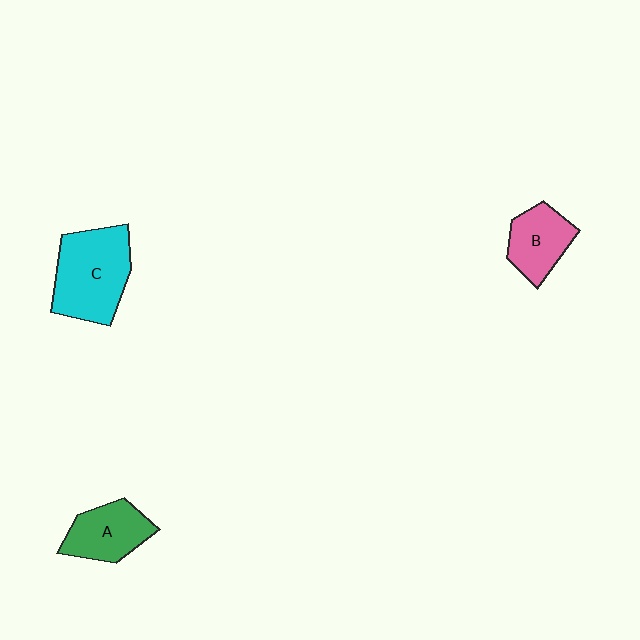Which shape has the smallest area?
Shape B (pink).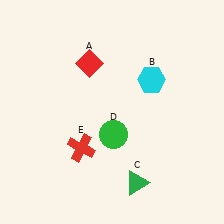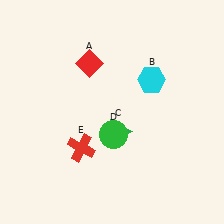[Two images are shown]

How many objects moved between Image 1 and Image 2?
1 object moved between the two images.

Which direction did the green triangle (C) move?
The green triangle (C) moved up.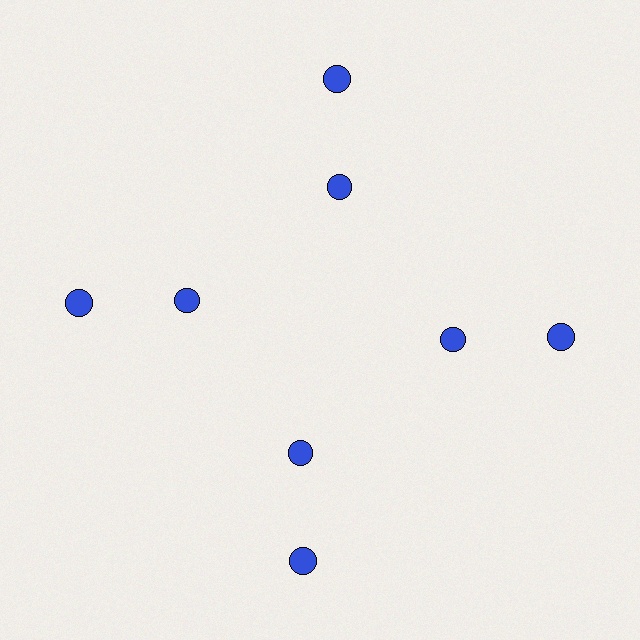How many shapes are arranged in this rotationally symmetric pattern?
There are 8 shapes, arranged in 4 groups of 2.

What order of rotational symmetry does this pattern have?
This pattern has 4-fold rotational symmetry.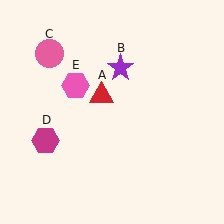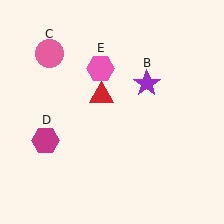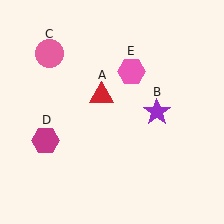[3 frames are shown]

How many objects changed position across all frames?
2 objects changed position: purple star (object B), pink hexagon (object E).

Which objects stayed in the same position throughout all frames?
Red triangle (object A) and pink circle (object C) and magenta hexagon (object D) remained stationary.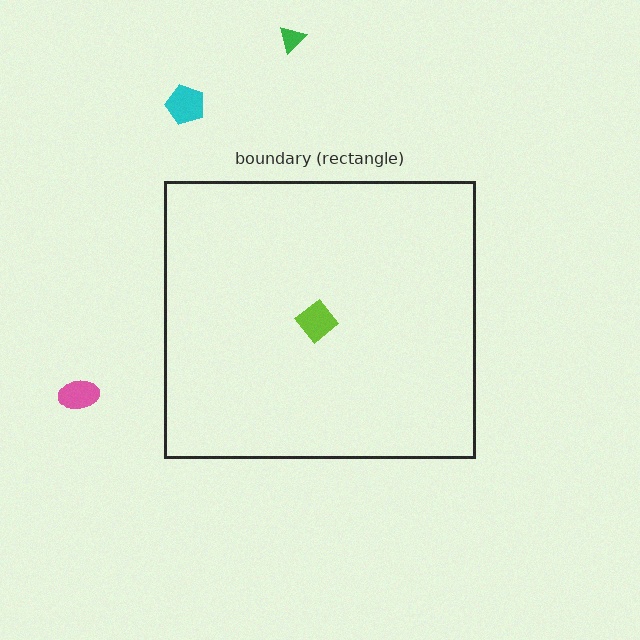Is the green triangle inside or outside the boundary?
Outside.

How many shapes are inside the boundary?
1 inside, 3 outside.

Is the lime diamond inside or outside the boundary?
Inside.